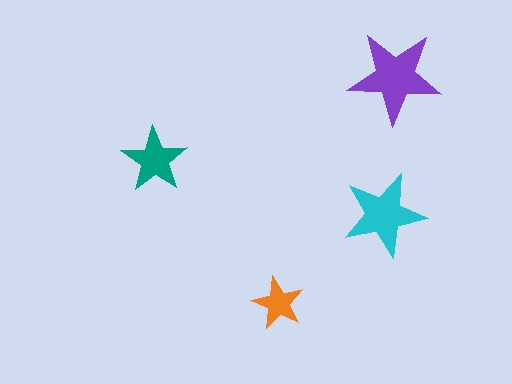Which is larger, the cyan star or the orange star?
The cyan one.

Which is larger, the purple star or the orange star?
The purple one.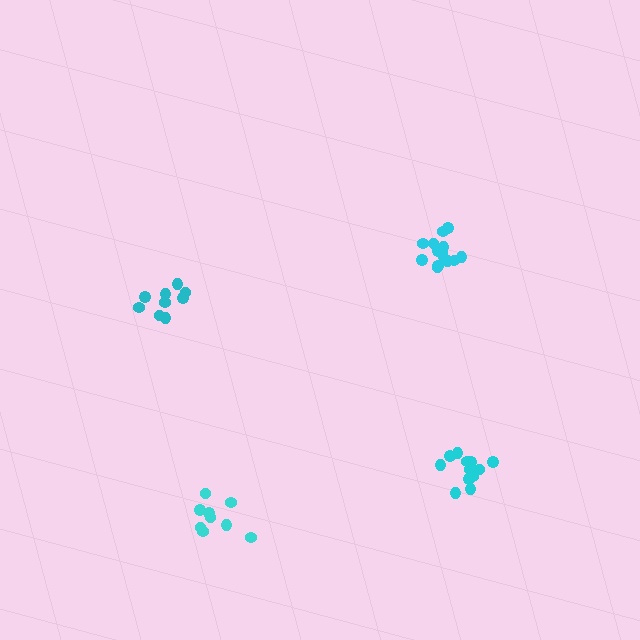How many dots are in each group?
Group 1: 13 dots, Group 2: 14 dots, Group 3: 9 dots, Group 4: 9 dots (45 total).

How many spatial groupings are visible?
There are 4 spatial groupings.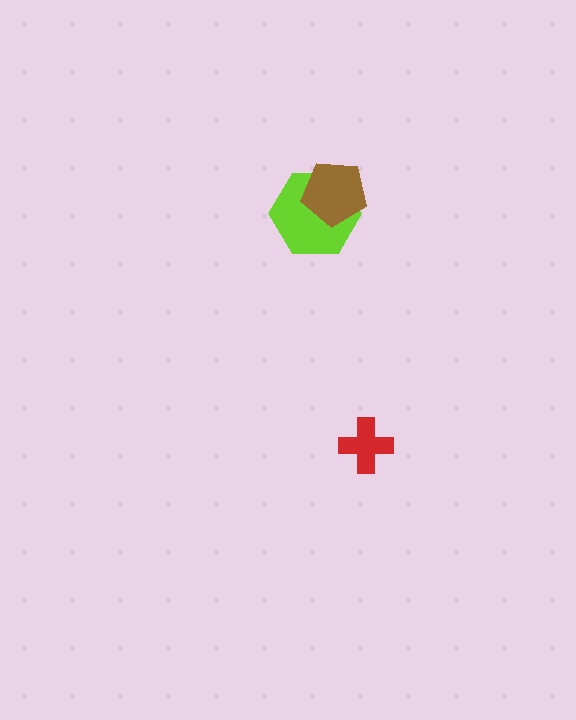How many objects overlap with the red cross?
0 objects overlap with the red cross.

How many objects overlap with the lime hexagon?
1 object overlaps with the lime hexagon.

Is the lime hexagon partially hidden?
Yes, it is partially covered by another shape.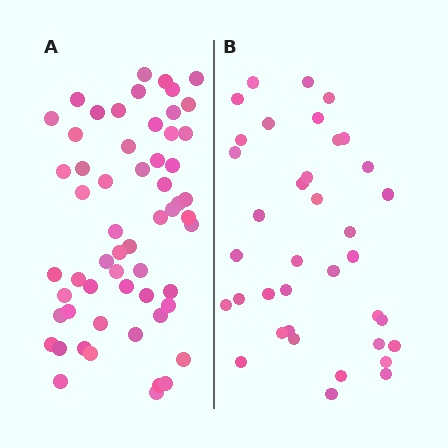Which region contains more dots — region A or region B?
Region A (the left region) has more dots.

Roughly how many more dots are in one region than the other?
Region A has approximately 20 more dots than region B.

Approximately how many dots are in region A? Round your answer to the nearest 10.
About 60 dots. (The exact count is 58, which rounds to 60.)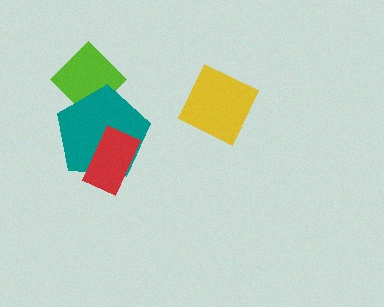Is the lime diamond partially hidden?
Yes, it is partially covered by another shape.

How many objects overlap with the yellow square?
0 objects overlap with the yellow square.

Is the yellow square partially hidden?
No, no other shape covers it.